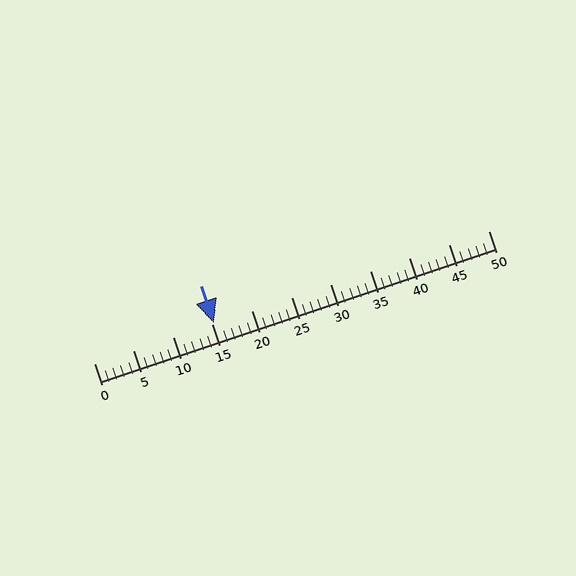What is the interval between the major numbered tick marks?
The major tick marks are spaced 5 units apart.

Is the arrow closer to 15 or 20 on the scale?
The arrow is closer to 15.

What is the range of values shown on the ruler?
The ruler shows values from 0 to 50.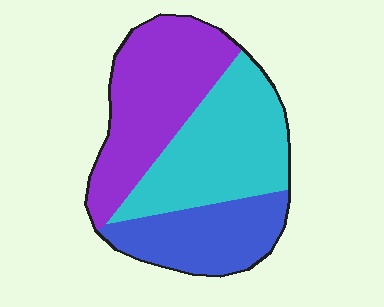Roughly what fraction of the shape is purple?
Purple covers around 40% of the shape.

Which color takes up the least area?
Blue, at roughly 25%.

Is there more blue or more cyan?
Cyan.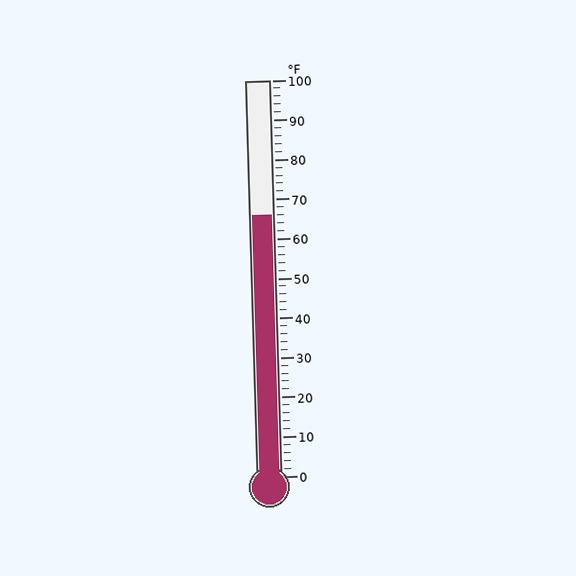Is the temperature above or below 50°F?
The temperature is above 50°F.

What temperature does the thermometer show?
The thermometer shows approximately 66°F.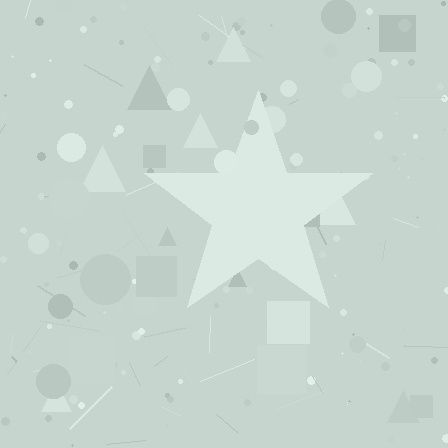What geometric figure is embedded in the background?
A star is embedded in the background.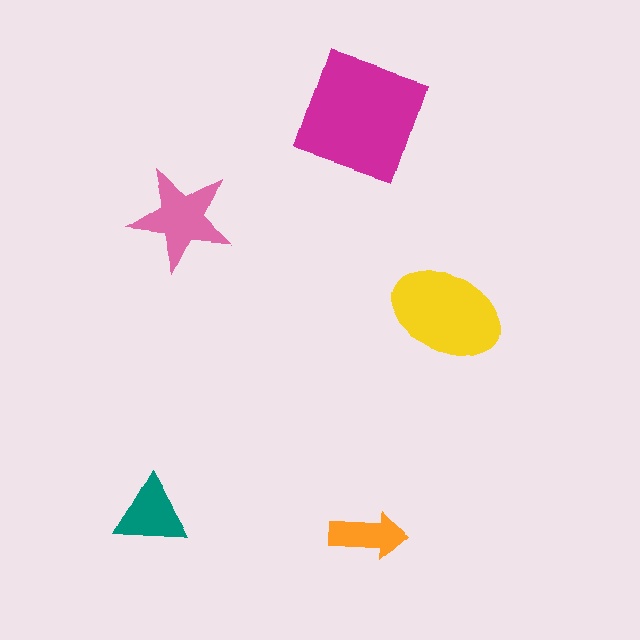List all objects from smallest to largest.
The orange arrow, the teal triangle, the pink star, the yellow ellipse, the magenta square.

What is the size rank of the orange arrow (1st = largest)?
5th.